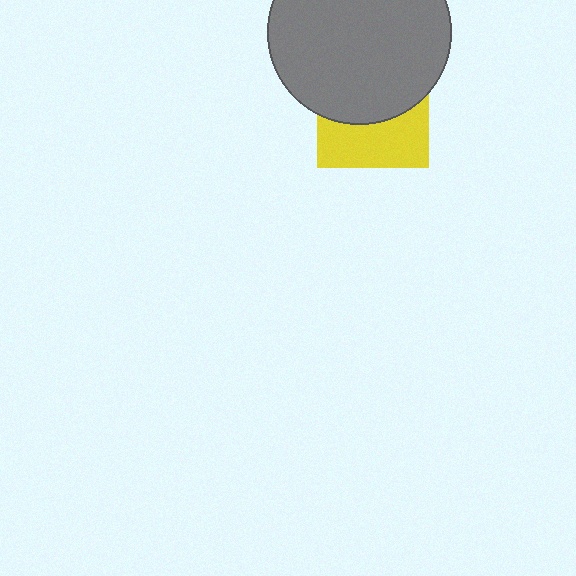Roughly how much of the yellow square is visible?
A small part of it is visible (roughly 45%).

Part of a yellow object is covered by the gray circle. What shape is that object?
It is a square.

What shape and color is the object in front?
The object in front is a gray circle.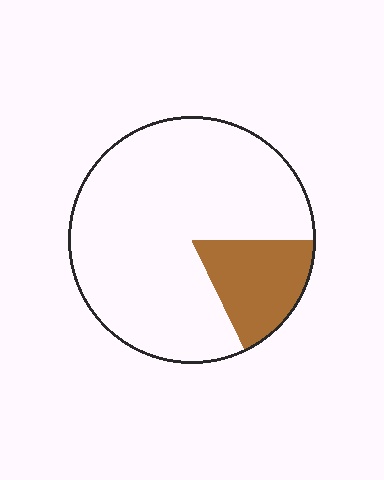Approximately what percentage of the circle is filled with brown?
Approximately 20%.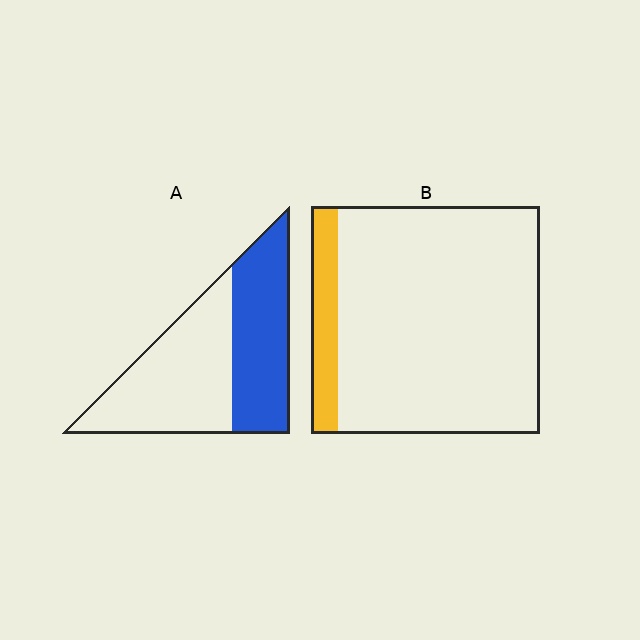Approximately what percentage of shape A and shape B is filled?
A is approximately 45% and B is approximately 10%.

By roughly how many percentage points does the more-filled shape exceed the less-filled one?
By roughly 35 percentage points (A over B).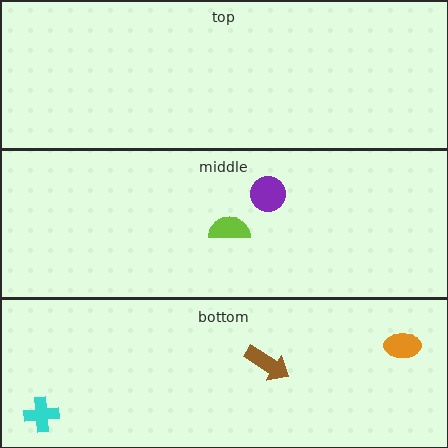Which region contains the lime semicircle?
The middle region.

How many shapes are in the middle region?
2.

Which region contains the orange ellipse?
The bottom region.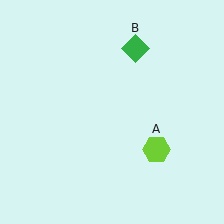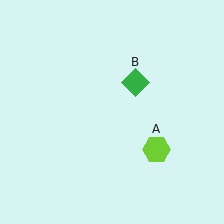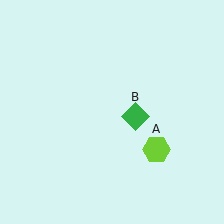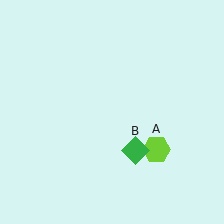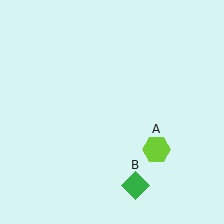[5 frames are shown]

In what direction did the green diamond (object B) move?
The green diamond (object B) moved down.